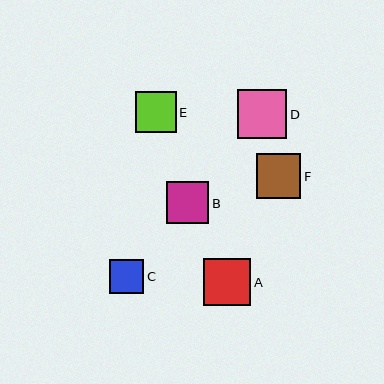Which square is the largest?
Square D is the largest with a size of approximately 50 pixels.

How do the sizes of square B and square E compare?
Square B and square E are approximately the same size.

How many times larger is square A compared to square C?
Square A is approximately 1.4 times the size of square C.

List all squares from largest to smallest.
From largest to smallest: D, A, F, B, E, C.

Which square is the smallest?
Square C is the smallest with a size of approximately 34 pixels.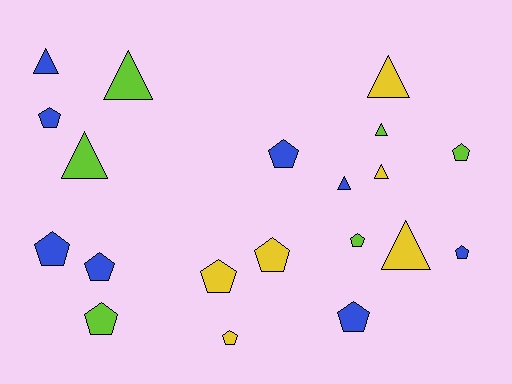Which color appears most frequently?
Blue, with 8 objects.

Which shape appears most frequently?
Pentagon, with 12 objects.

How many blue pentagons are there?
There are 6 blue pentagons.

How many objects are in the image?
There are 20 objects.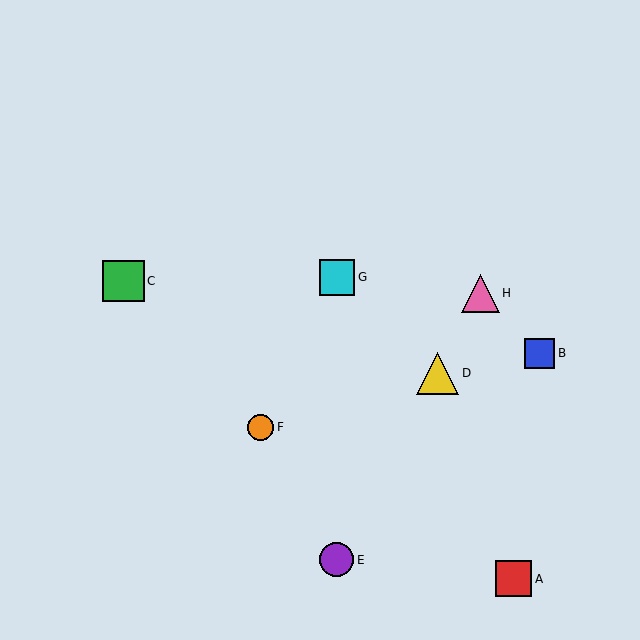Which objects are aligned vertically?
Objects E, G are aligned vertically.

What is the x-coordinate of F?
Object F is at x≈260.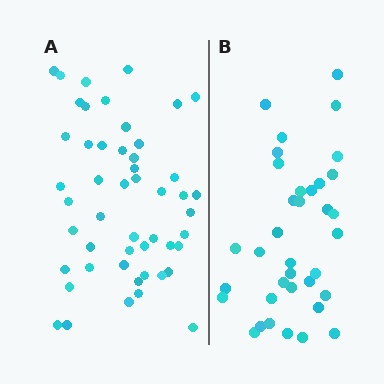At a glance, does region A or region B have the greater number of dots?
Region A (the left region) has more dots.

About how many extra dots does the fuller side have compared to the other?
Region A has approximately 15 more dots than region B.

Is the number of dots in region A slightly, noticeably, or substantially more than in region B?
Region A has noticeably more, but not dramatically so. The ratio is roughly 1.4 to 1.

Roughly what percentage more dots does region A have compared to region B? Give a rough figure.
About 40% more.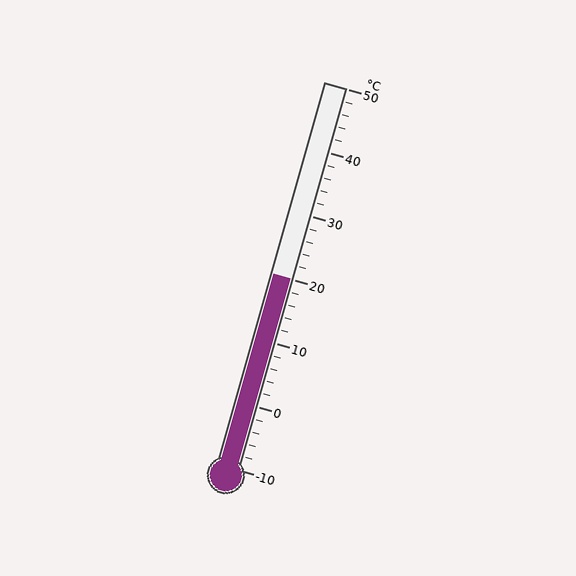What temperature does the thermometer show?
The thermometer shows approximately 20°C.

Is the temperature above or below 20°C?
The temperature is at 20°C.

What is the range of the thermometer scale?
The thermometer scale ranges from -10°C to 50°C.